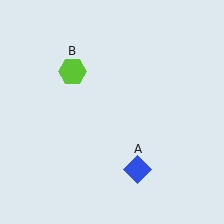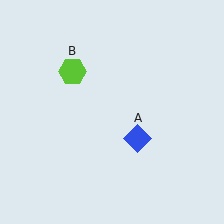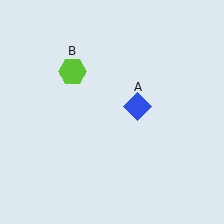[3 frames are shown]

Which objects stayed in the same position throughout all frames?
Lime hexagon (object B) remained stationary.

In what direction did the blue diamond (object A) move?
The blue diamond (object A) moved up.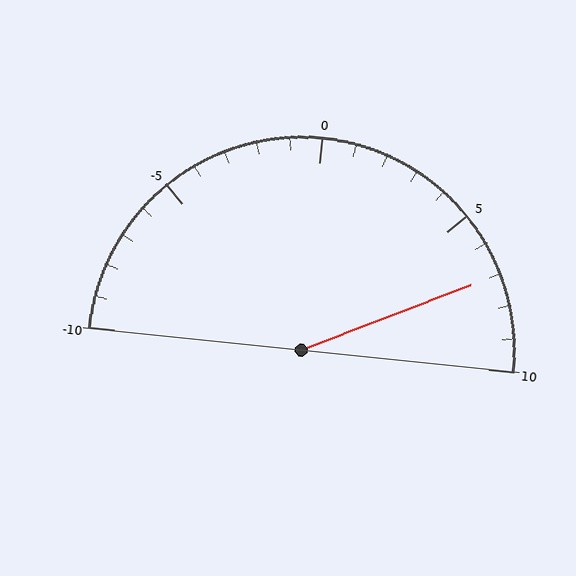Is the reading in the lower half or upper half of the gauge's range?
The reading is in the upper half of the range (-10 to 10).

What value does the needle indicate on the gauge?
The needle indicates approximately 7.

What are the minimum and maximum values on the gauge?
The gauge ranges from -10 to 10.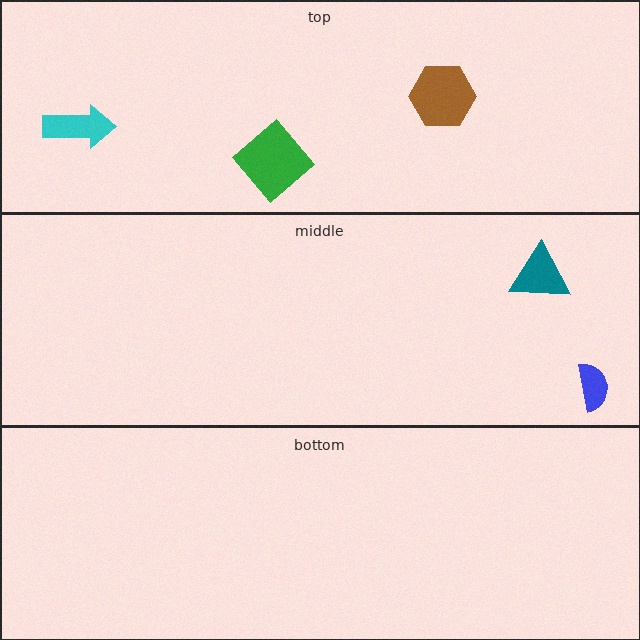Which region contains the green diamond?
The top region.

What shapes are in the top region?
The cyan arrow, the brown hexagon, the green diamond.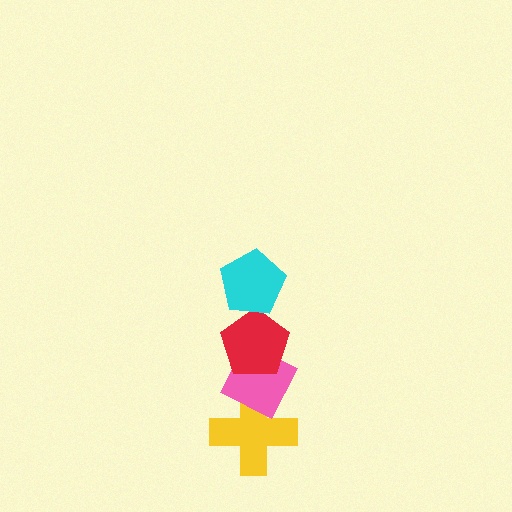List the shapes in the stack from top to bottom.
From top to bottom: the cyan pentagon, the red pentagon, the pink diamond, the yellow cross.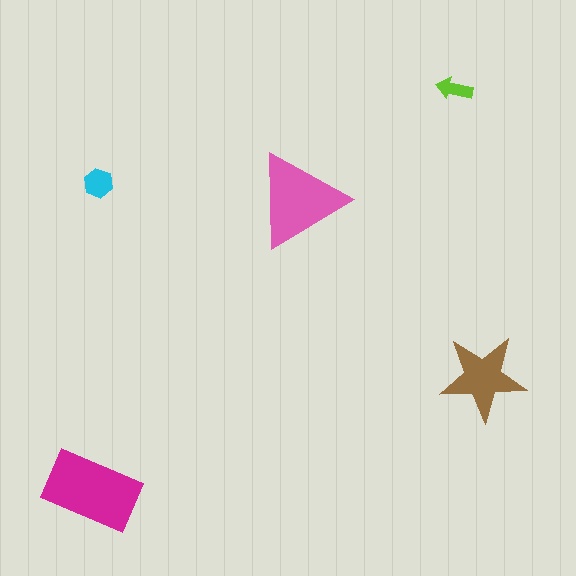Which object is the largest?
The magenta rectangle.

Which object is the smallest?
The lime arrow.